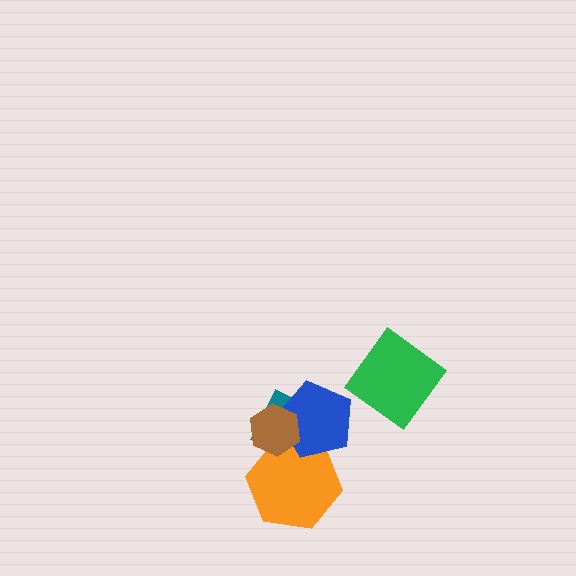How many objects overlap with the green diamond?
0 objects overlap with the green diamond.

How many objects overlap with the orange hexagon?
3 objects overlap with the orange hexagon.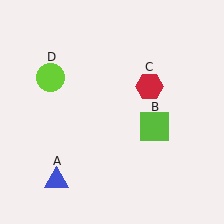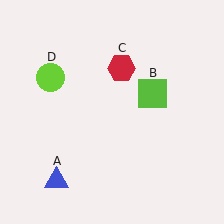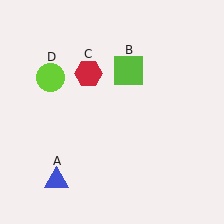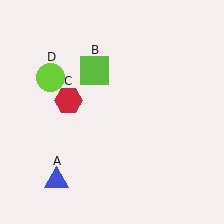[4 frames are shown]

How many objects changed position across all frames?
2 objects changed position: lime square (object B), red hexagon (object C).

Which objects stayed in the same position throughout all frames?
Blue triangle (object A) and lime circle (object D) remained stationary.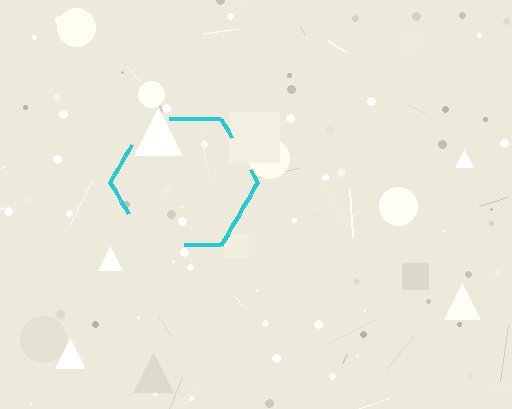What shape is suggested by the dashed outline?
The dashed outline suggests a hexagon.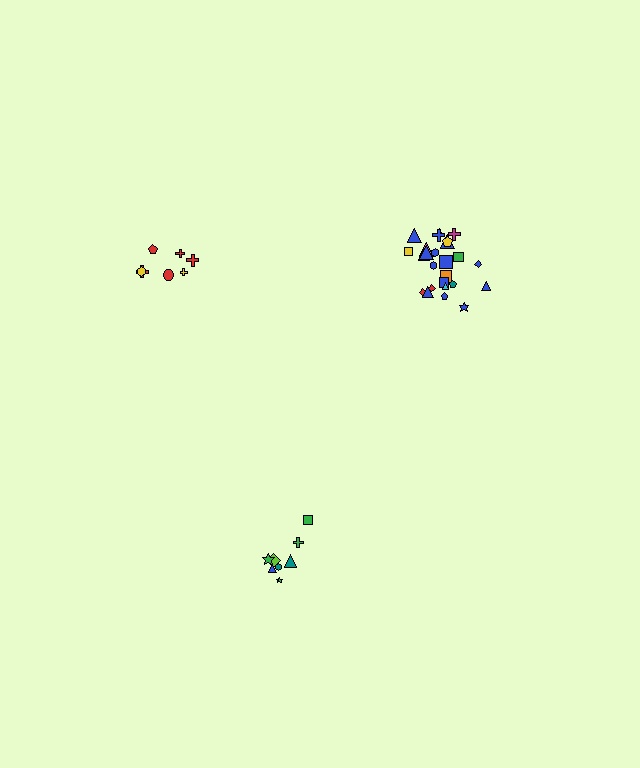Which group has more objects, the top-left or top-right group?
The top-right group.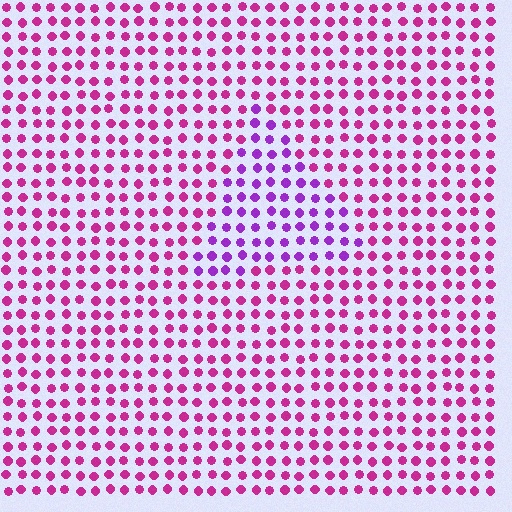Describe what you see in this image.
The image is filled with small magenta elements in a uniform arrangement. A triangle-shaped region is visible where the elements are tinted to a slightly different hue, forming a subtle color boundary.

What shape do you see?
I see a triangle.